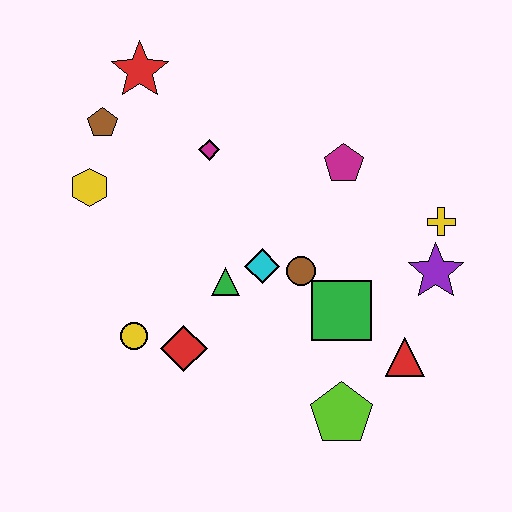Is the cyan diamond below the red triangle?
No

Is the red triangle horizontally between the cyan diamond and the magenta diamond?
No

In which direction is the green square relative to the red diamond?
The green square is to the right of the red diamond.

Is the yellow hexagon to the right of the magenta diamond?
No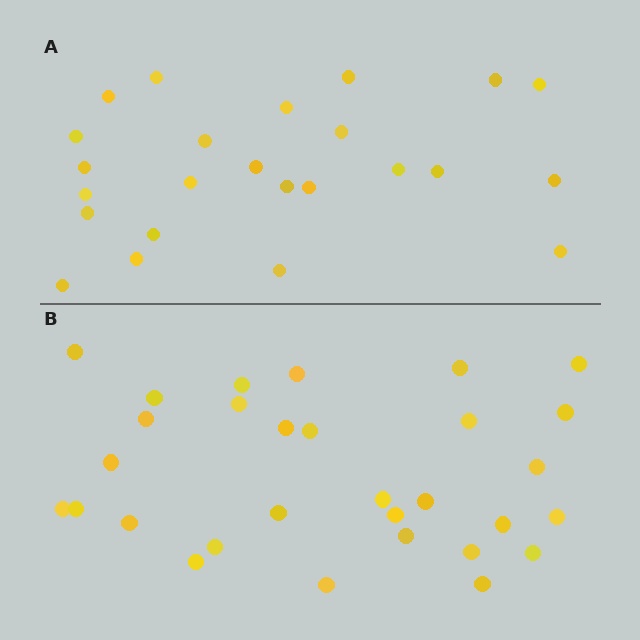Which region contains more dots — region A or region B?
Region B (the bottom region) has more dots.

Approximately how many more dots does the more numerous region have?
Region B has about 6 more dots than region A.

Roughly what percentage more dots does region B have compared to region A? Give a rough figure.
About 25% more.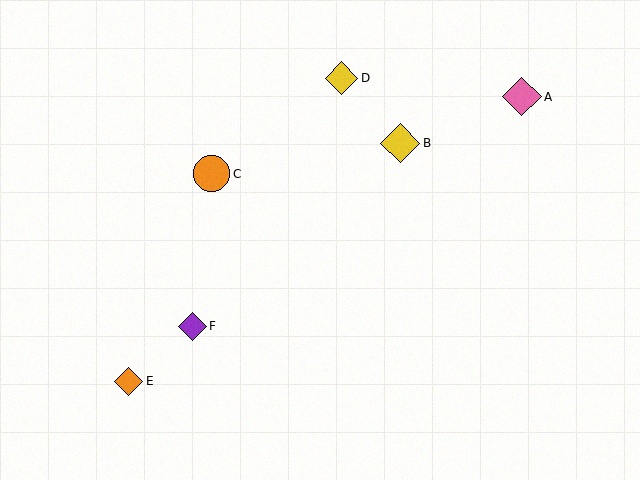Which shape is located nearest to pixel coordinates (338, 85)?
The yellow diamond (labeled D) at (342, 78) is nearest to that location.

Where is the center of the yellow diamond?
The center of the yellow diamond is at (400, 143).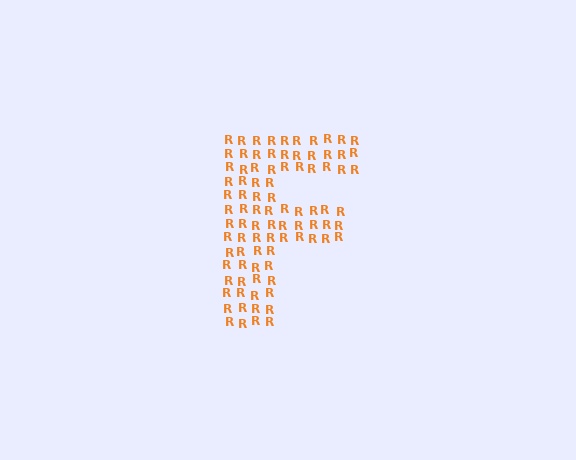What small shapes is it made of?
It is made of small letter R's.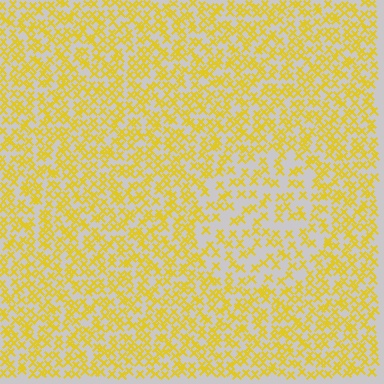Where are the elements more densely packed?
The elements are more densely packed outside the circle boundary.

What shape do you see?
I see a circle.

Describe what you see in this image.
The image contains small yellow elements arranged at two different densities. A circle-shaped region is visible where the elements are less densely packed than the surrounding area.